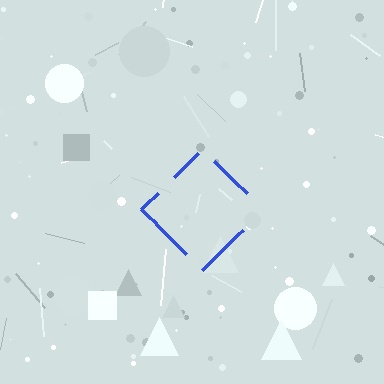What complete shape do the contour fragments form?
The contour fragments form a diamond.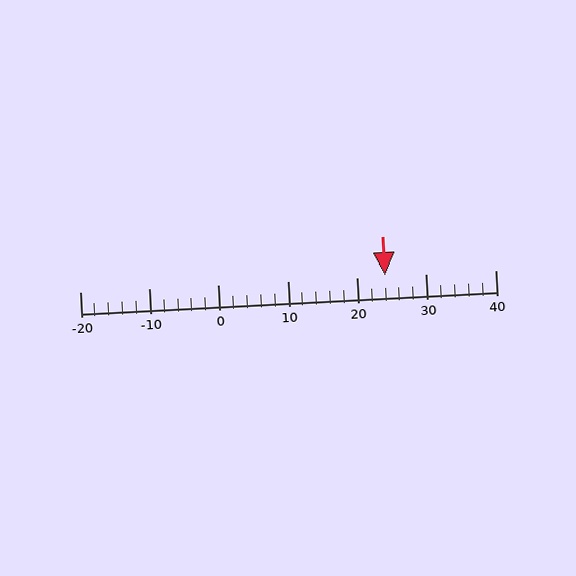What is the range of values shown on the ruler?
The ruler shows values from -20 to 40.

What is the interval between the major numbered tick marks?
The major tick marks are spaced 10 units apart.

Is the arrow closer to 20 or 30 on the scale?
The arrow is closer to 20.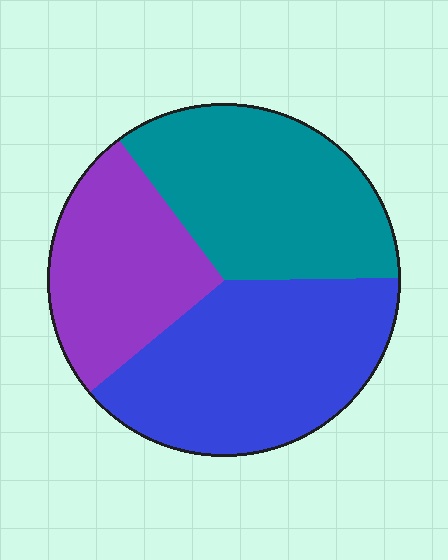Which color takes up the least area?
Purple, at roughly 25%.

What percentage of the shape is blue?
Blue takes up about two fifths (2/5) of the shape.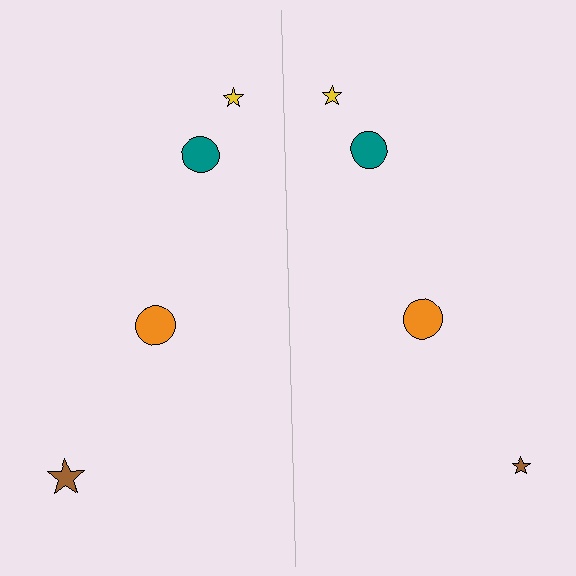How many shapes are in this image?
There are 8 shapes in this image.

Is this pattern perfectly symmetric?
No, the pattern is not perfectly symmetric. The brown star on the right side has a different size than its mirror counterpart.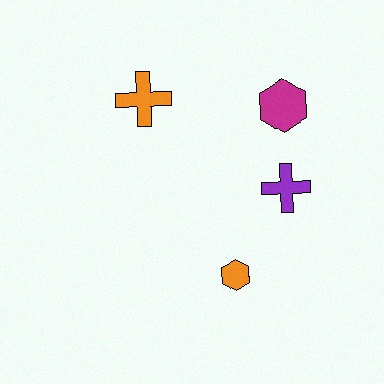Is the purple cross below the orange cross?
Yes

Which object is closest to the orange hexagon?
The purple cross is closest to the orange hexagon.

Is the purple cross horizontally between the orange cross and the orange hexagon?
No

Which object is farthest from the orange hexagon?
The orange cross is farthest from the orange hexagon.